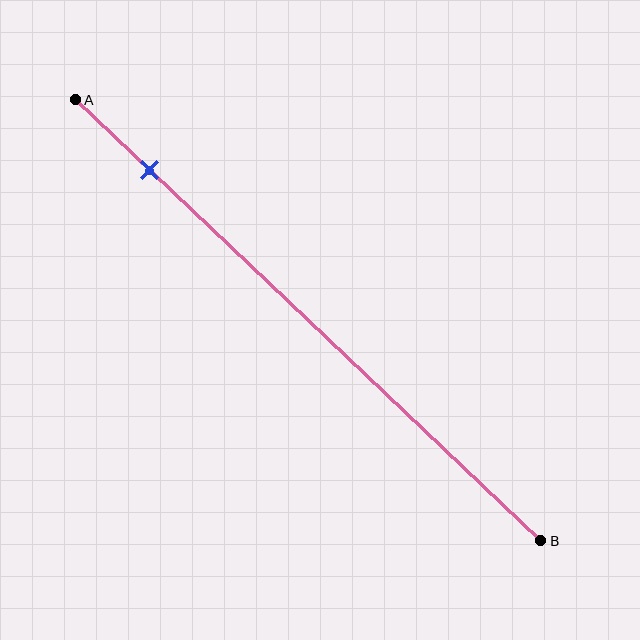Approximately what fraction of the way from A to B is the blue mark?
The blue mark is approximately 15% of the way from A to B.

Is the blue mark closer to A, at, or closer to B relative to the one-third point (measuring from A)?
The blue mark is closer to point A than the one-third point of segment AB.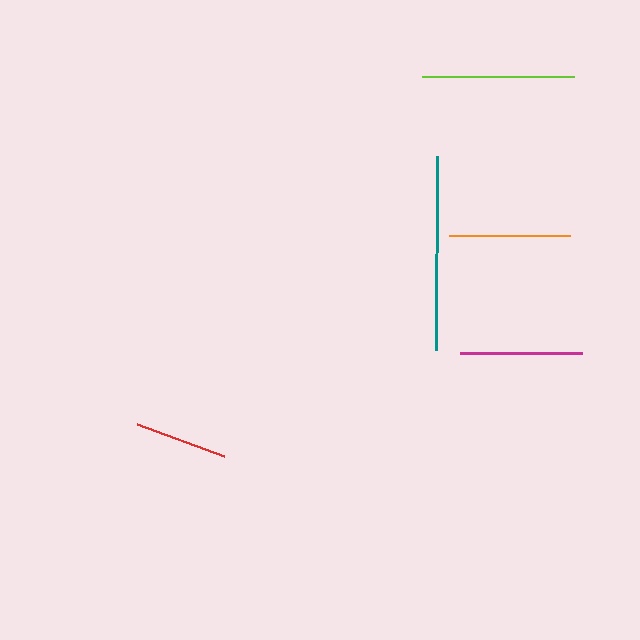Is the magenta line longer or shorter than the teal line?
The teal line is longer than the magenta line.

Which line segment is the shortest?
The red line is the shortest at approximately 93 pixels.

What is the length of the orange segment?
The orange segment is approximately 121 pixels long.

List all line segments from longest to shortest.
From longest to shortest: teal, lime, magenta, orange, red.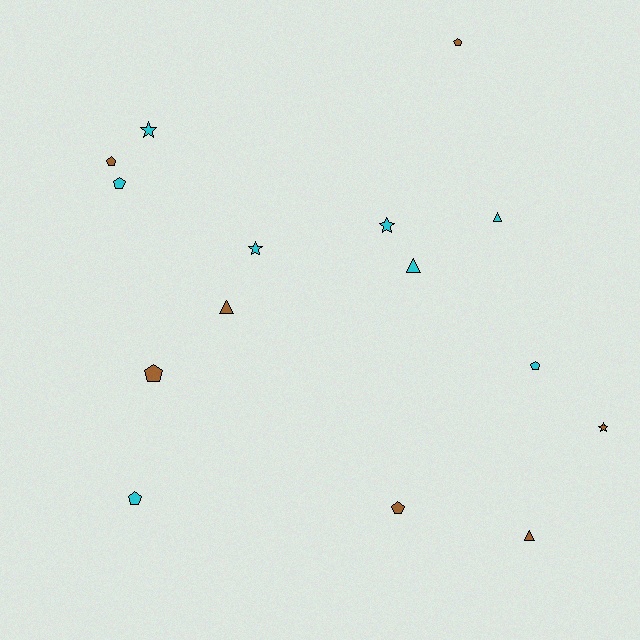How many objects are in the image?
There are 15 objects.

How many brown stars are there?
There is 1 brown star.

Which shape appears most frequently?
Pentagon, with 7 objects.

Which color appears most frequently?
Cyan, with 8 objects.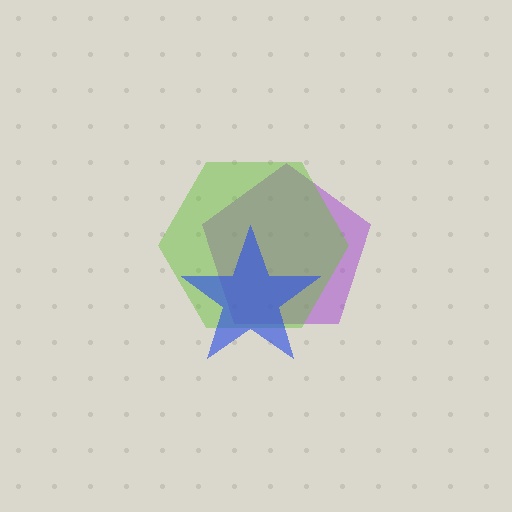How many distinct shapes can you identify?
There are 3 distinct shapes: a purple pentagon, a lime hexagon, a blue star.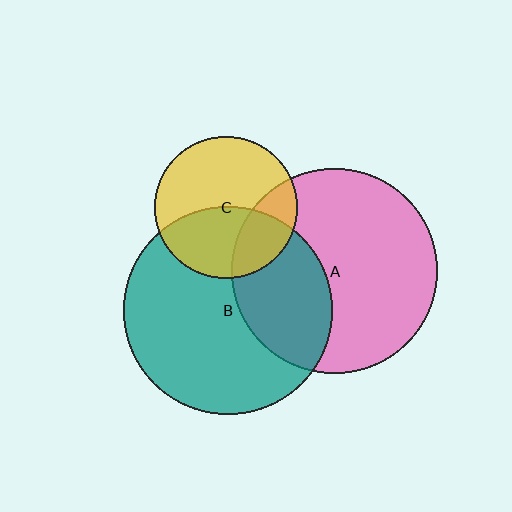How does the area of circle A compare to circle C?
Approximately 2.1 times.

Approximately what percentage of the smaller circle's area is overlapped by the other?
Approximately 25%.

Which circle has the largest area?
Circle B (teal).